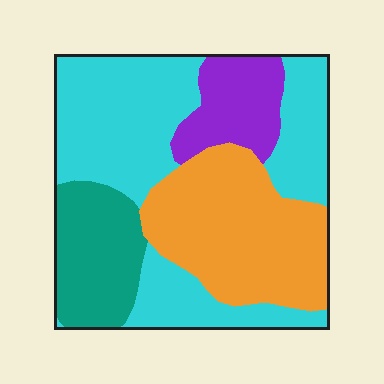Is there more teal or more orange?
Orange.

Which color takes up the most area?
Cyan, at roughly 45%.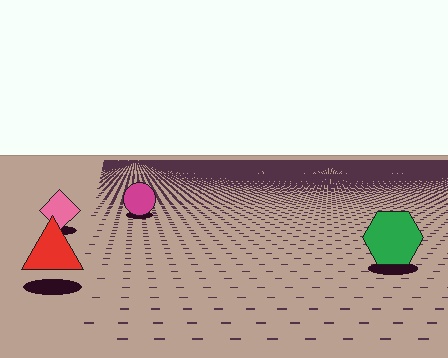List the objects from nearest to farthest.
From nearest to farthest: the red triangle, the green hexagon, the pink diamond, the magenta circle.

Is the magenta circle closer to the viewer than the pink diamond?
No. The pink diamond is closer — you can tell from the texture gradient: the ground texture is coarser near it.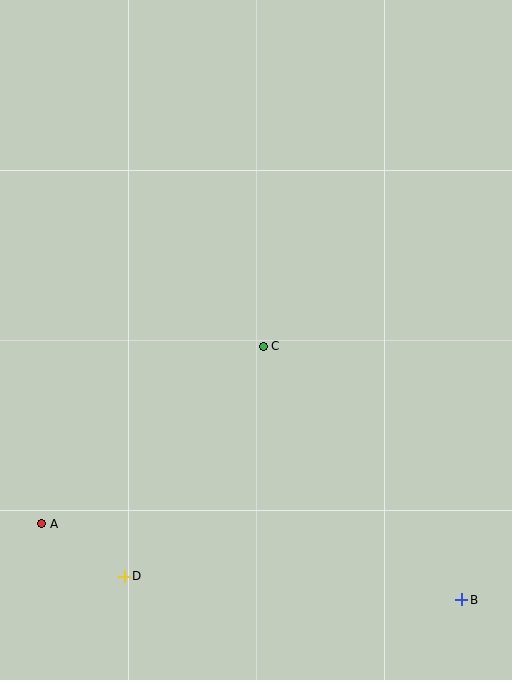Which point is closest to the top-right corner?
Point C is closest to the top-right corner.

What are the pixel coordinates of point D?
Point D is at (124, 576).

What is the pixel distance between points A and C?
The distance between A and C is 284 pixels.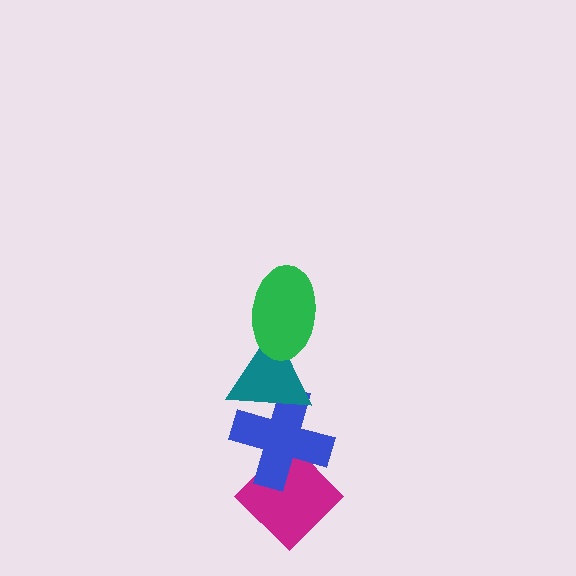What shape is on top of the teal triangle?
The green ellipse is on top of the teal triangle.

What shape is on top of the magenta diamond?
The blue cross is on top of the magenta diamond.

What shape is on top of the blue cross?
The teal triangle is on top of the blue cross.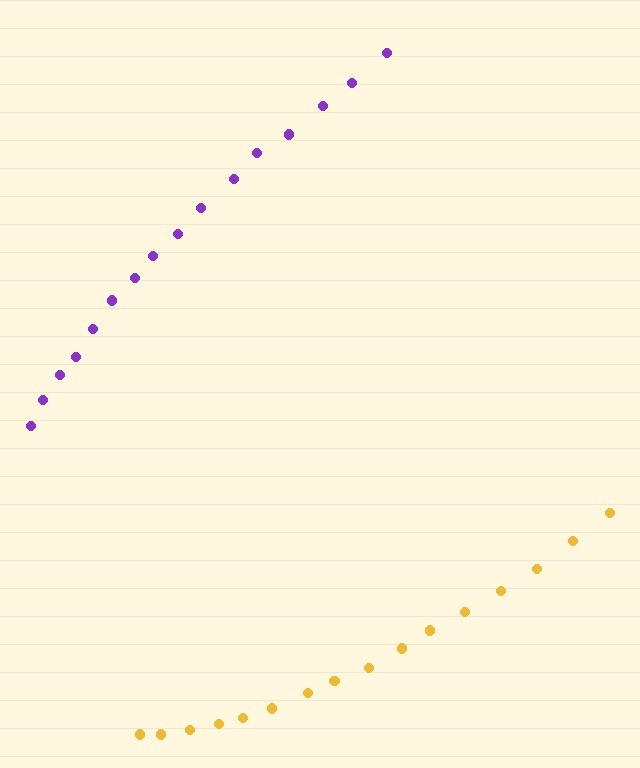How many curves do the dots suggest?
There are 2 distinct paths.